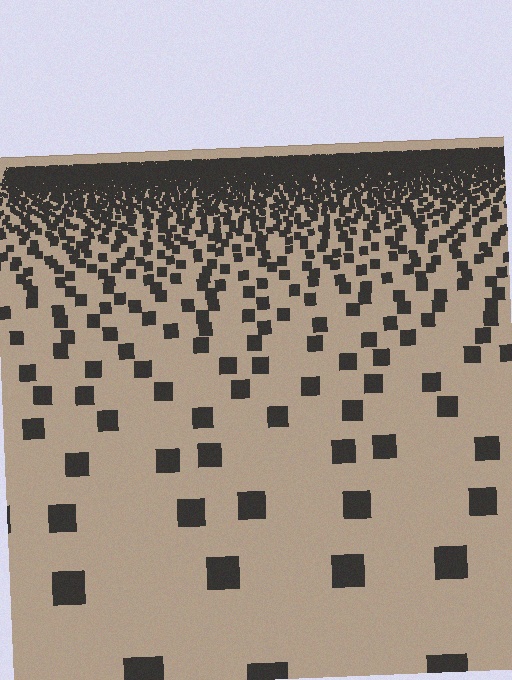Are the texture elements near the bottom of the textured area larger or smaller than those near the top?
Larger. Near the bottom, elements are closer to the viewer and appear at a bigger on-screen size.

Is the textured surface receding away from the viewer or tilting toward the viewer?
The surface is receding away from the viewer. Texture elements get smaller and denser toward the top.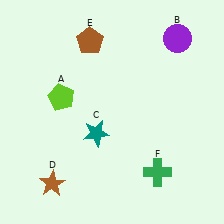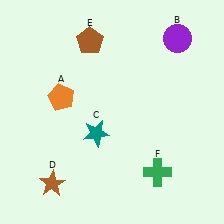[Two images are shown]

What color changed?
The pentagon (A) changed from lime in Image 1 to orange in Image 2.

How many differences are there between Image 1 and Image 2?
There is 1 difference between the two images.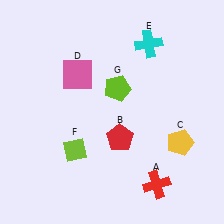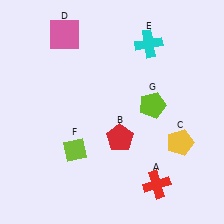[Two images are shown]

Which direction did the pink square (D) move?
The pink square (D) moved up.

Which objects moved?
The objects that moved are: the pink square (D), the lime pentagon (G).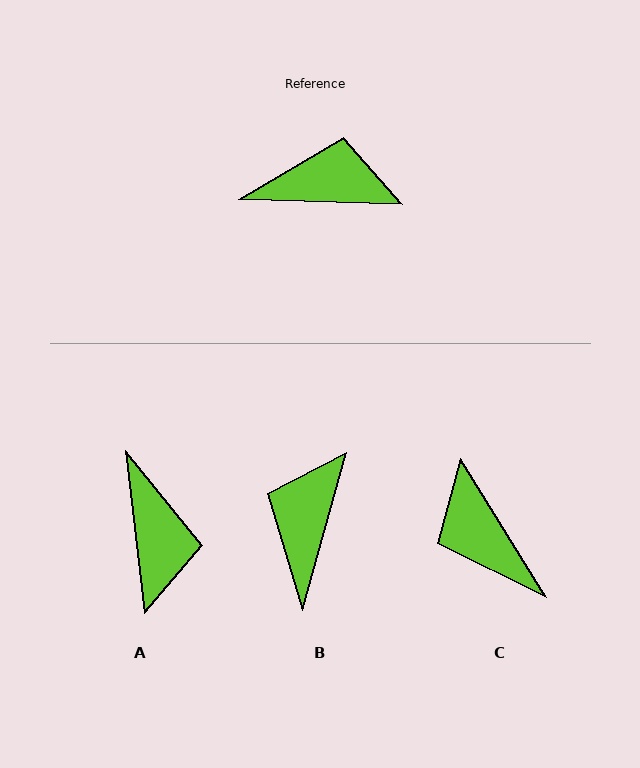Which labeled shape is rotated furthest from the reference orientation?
C, about 123 degrees away.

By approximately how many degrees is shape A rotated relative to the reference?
Approximately 81 degrees clockwise.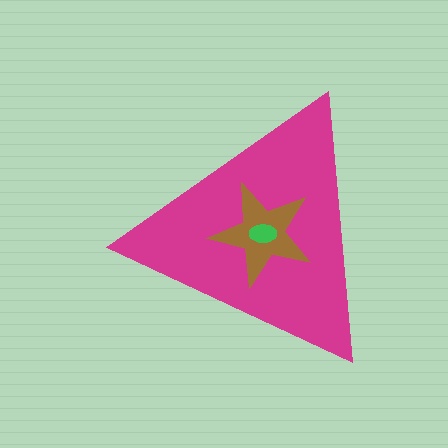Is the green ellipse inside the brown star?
Yes.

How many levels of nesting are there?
3.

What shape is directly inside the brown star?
The green ellipse.